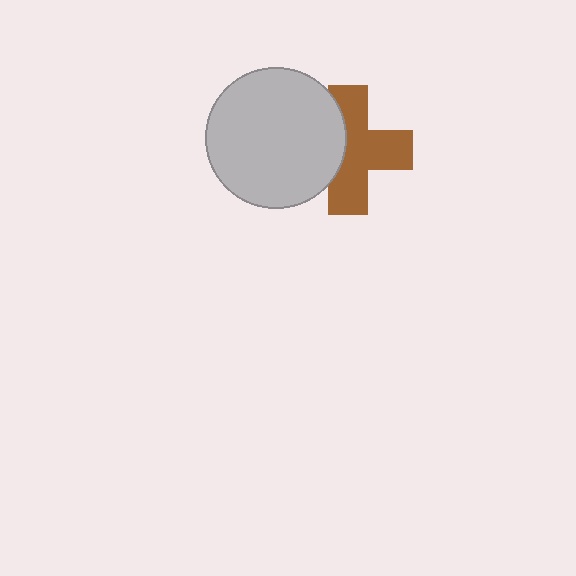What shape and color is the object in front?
The object in front is a light gray circle.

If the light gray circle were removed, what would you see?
You would see the complete brown cross.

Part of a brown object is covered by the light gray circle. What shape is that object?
It is a cross.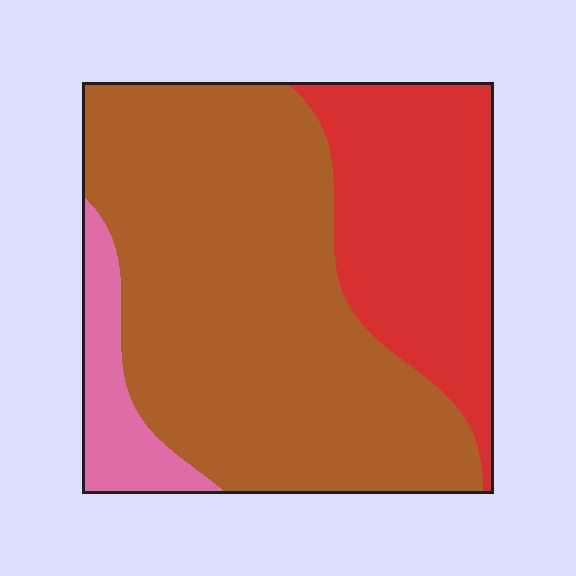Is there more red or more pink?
Red.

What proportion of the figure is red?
Red takes up between a sixth and a third of the figure.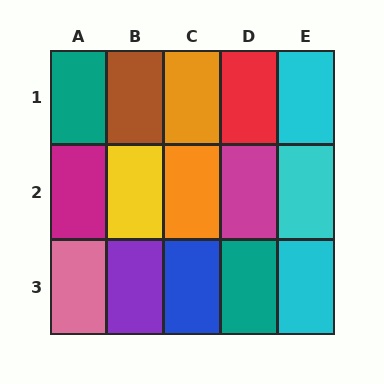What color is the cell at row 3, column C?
Blue.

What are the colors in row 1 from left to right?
Teal, brown, orange, red, cyan.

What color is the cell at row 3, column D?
Teal.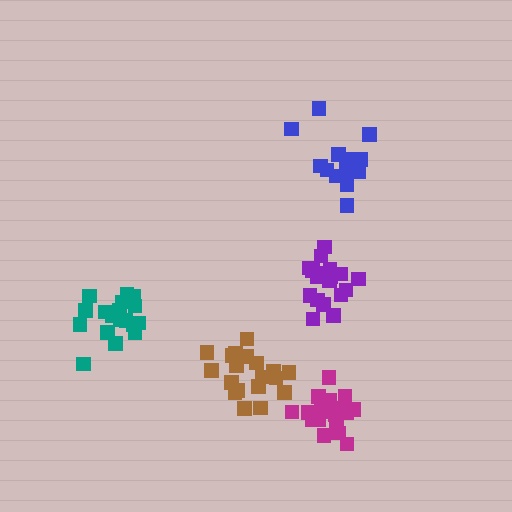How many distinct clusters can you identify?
There are 5 distinct clusters.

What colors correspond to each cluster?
The clusters are colored: blue, purple, teal, magenta, brown.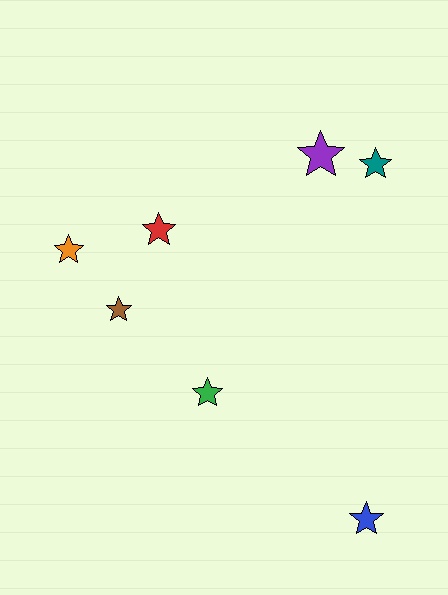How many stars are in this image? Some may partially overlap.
There are 7 stars.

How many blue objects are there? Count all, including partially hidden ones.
There is 1 blue object.